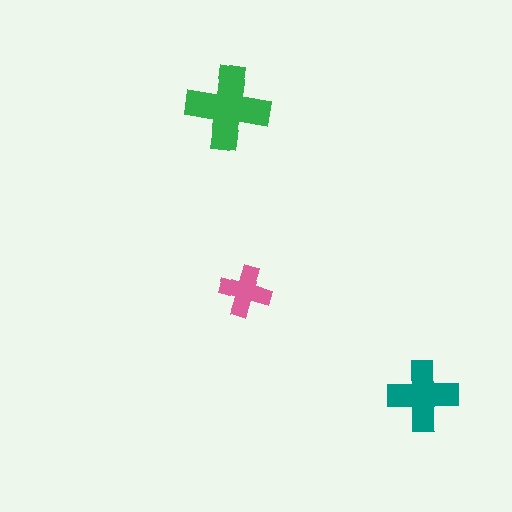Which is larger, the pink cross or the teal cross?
The teal one.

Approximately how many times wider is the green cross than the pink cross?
About 1.5 times wider.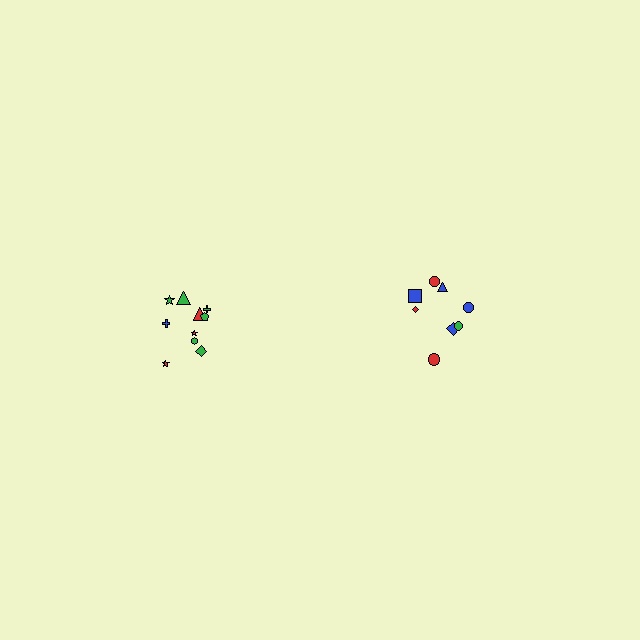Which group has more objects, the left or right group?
The left group.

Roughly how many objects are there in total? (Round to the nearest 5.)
Roughly 20 objects in total.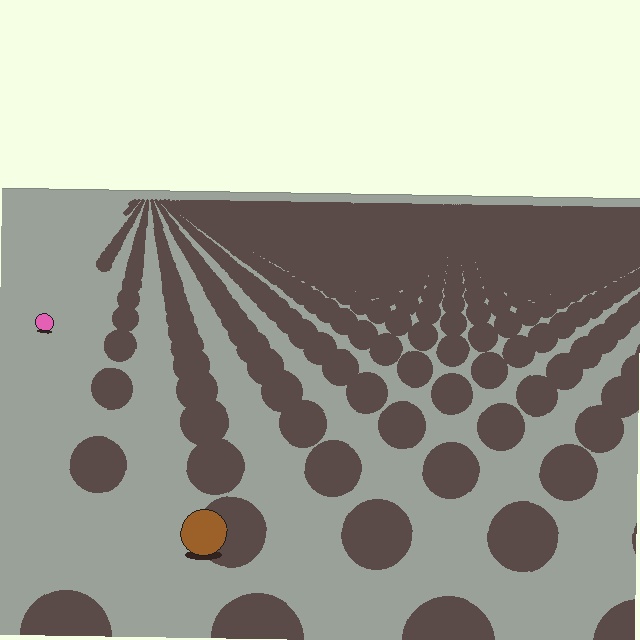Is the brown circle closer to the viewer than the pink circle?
Yes. The brown circle is closer — you can tell from the texture gradient: the ground texture is coarser near it.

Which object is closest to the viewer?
The brown circle is closest. The texture marks near it are larger and more spread out.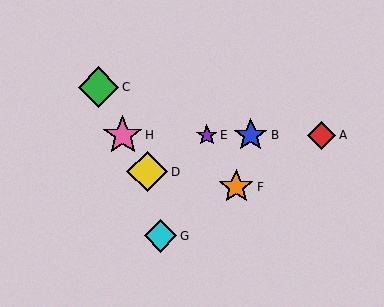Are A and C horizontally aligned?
No, A is at y≈135 and C is at y≈87.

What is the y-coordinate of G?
Object G is at y≈236.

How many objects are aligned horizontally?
4 objects (A, B, E, H) are aligned horizontally.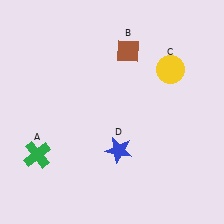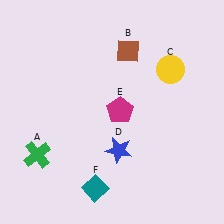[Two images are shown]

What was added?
A magenta pentagon (E), a teal diamond (F) were added in Image 2.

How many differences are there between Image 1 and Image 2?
There are 2 differences between the two images.